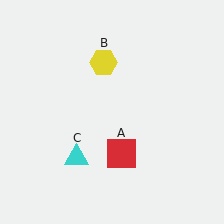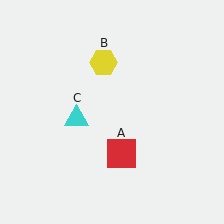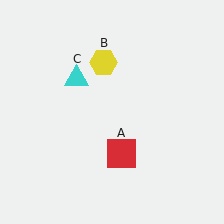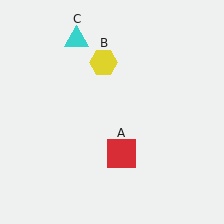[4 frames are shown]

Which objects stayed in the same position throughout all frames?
Red square (object A) and yellow hexagon (object B) remained stationary.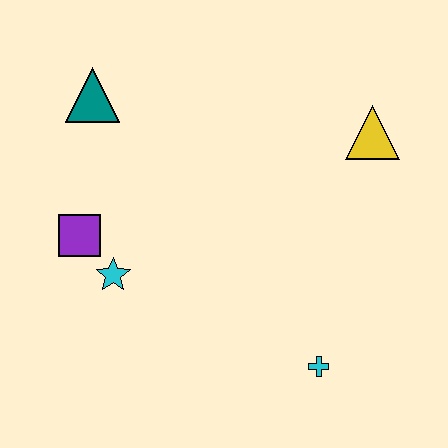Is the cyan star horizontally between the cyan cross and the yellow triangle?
No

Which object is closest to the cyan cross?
The cyan star is closest to the cyan cross.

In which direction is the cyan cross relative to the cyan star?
The cyan cross is to the right of the cyan star.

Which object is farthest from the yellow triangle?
The purple square is farthest from the yellow triangle.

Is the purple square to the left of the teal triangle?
Yes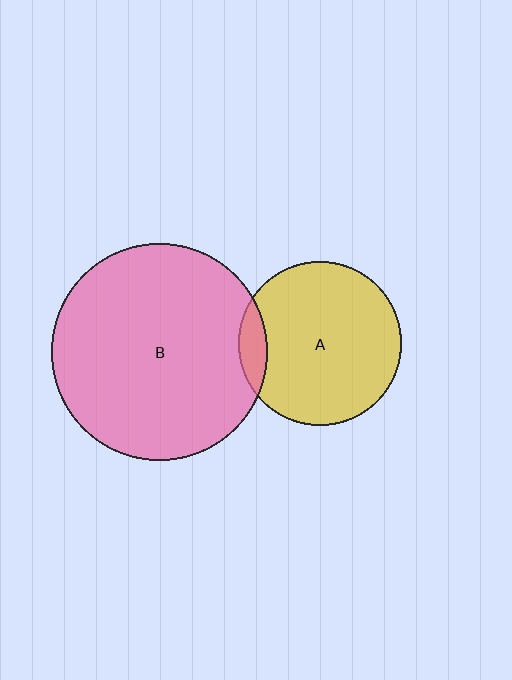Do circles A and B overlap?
Yes.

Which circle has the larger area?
Circle B (pink).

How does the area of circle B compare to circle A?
Approximately 1.7 times.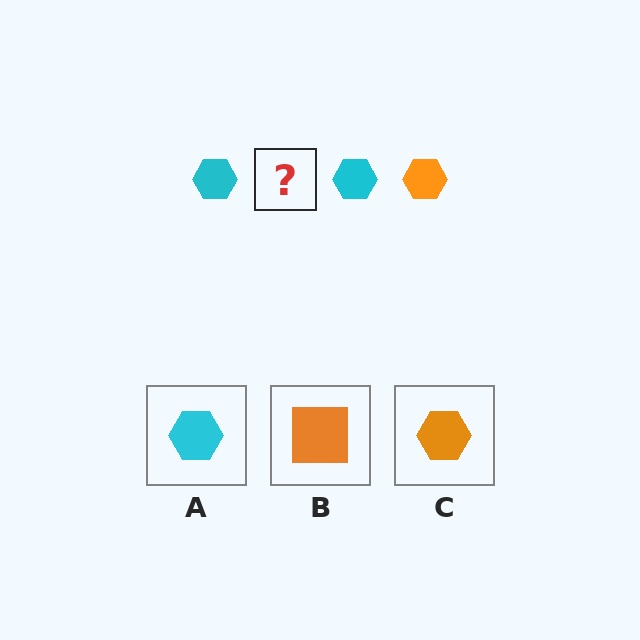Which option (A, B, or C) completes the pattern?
C.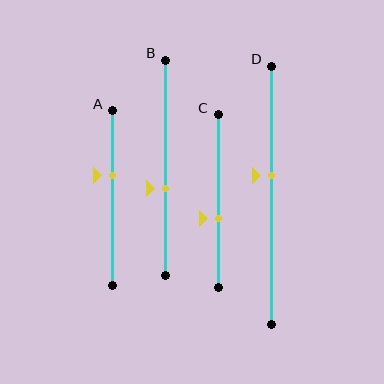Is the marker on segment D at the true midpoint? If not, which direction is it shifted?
No, the marker on segment D is shifted upward by about 8% of the segment length.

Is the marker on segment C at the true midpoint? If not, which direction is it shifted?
No, the marker on segment C is shifted downward by about 10% of the segment length.